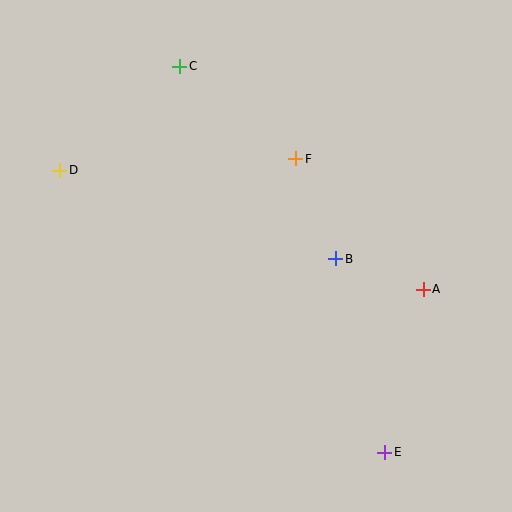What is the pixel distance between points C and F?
The distance between C and F is 148 pixels.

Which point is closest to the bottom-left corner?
Point D is closest to the bottom-left corner.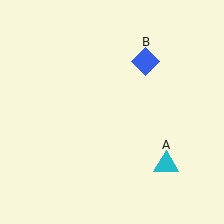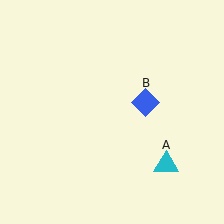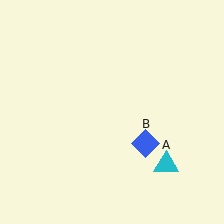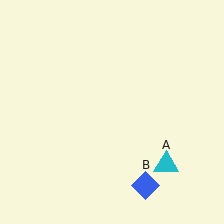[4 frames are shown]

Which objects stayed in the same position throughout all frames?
Cyan triangle (object A) remained stationary.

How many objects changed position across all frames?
1 object changed position: blue diamond (object B).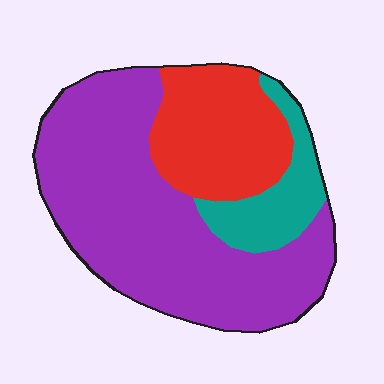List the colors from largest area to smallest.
From largest to smallest: purple, red, teal.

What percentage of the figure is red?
Red covers about 25% of the figure.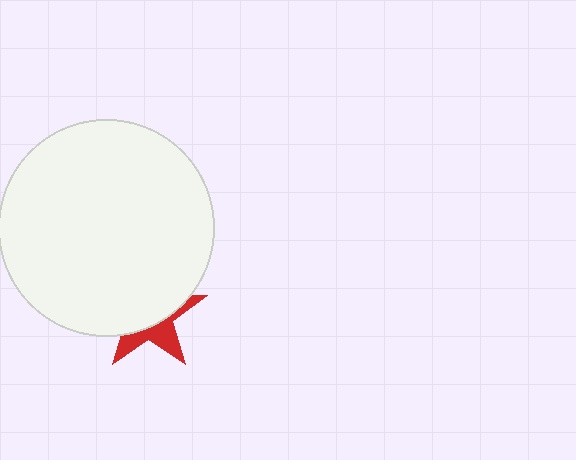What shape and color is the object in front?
The object in front is a white circle.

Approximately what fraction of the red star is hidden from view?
Roughly 63% of the red star is hidden behind the white circle.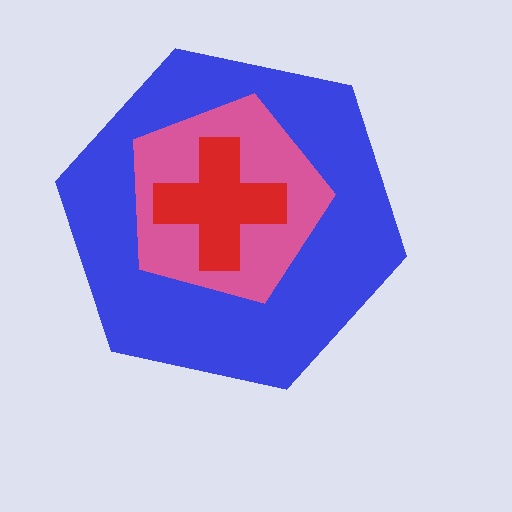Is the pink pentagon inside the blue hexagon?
Yes.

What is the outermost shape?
The blue hexagon.